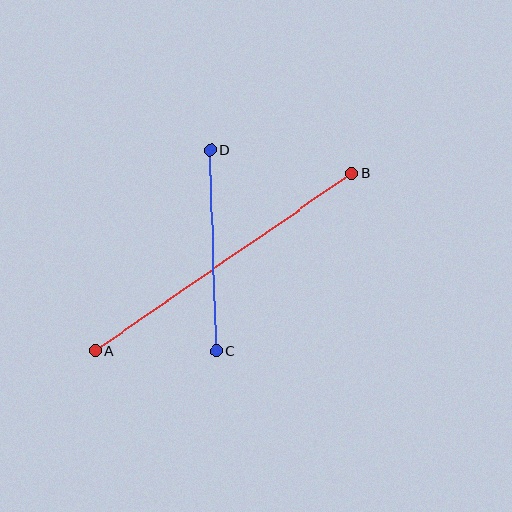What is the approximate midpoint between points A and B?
The midpoint is at approximately (224, 262) pixels.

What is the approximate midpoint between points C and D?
The midpoint is at approximately (213, 251) pixels.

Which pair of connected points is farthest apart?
Points A and B are farthest apart.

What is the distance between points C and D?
The distance is approximately 201 pixels.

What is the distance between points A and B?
The distance is approximately 312 pixels.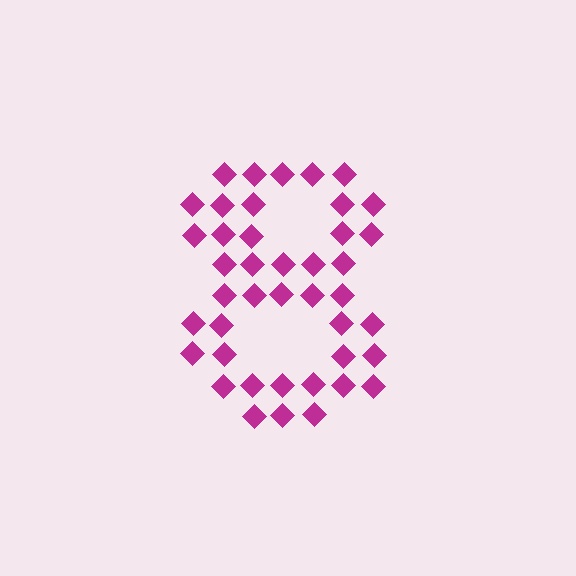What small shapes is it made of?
It is made of small diamonds.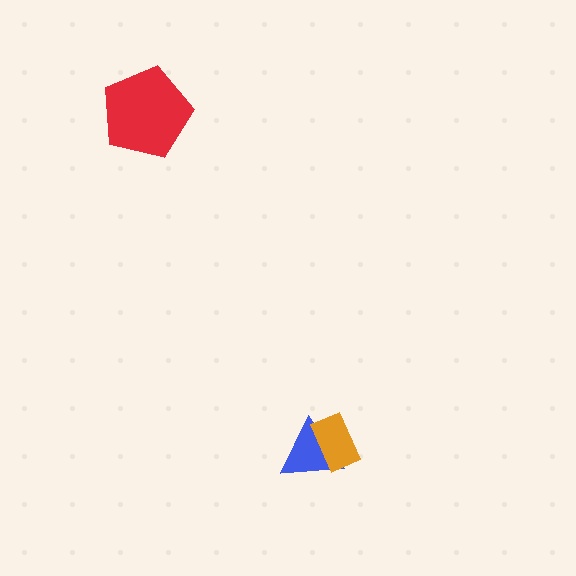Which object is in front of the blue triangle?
The orange rectangle is in front of the blue triangle.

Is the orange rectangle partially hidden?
No, no other shape covers it.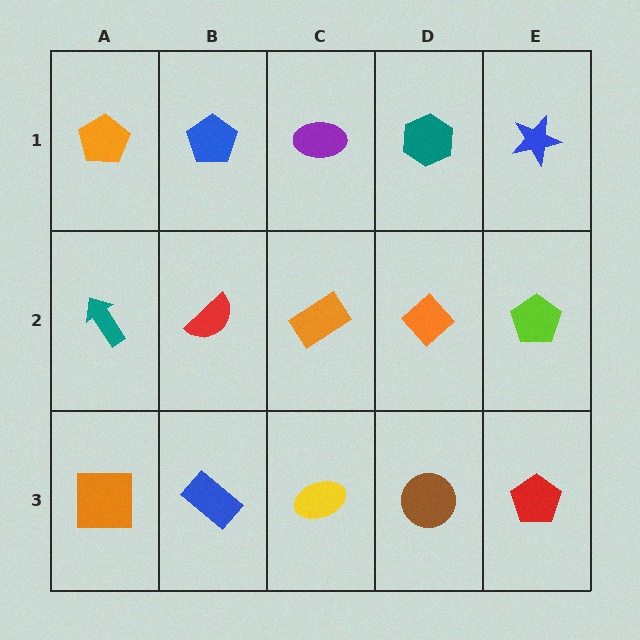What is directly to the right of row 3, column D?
A red pentagon.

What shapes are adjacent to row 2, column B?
A blue pentagon (row 1, column B), a blue rectangle (row 3, column B), a teal arrow (row 2, column A), an orange rectangle (row 2, column C).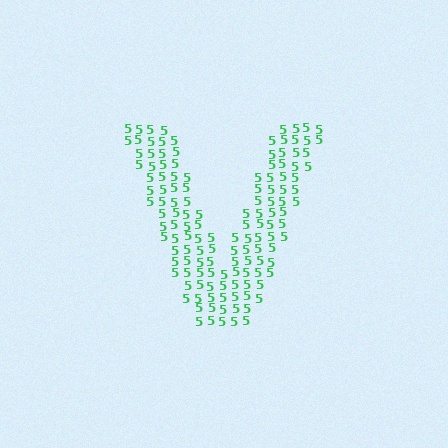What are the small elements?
The small elements are digit 5's.